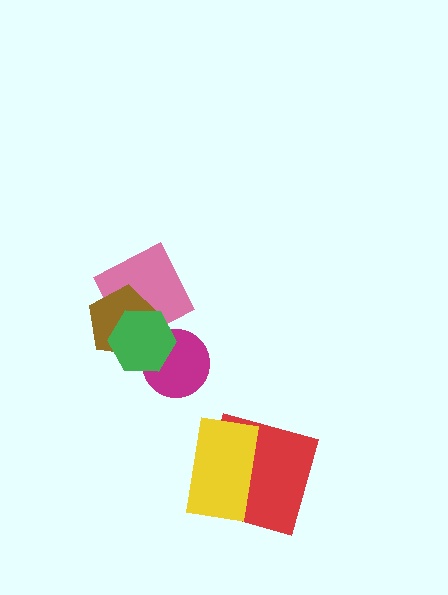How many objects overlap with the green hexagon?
3 objects overlap with the green hexagon.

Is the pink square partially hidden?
Yes, it is partially covered by another shape.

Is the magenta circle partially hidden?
Yes, it is partially covered by another shape.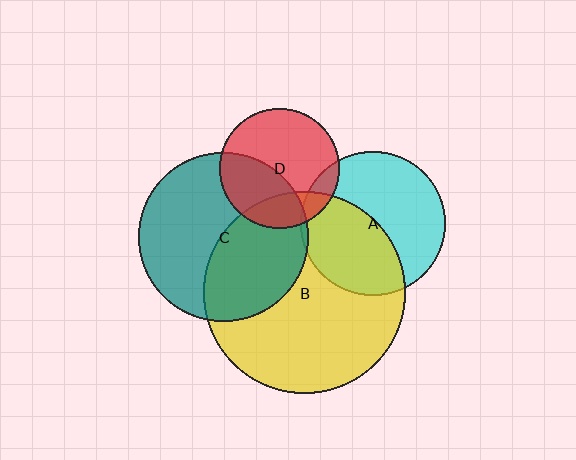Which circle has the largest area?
Circle B (yellow).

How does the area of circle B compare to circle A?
Approximately 2.0 times.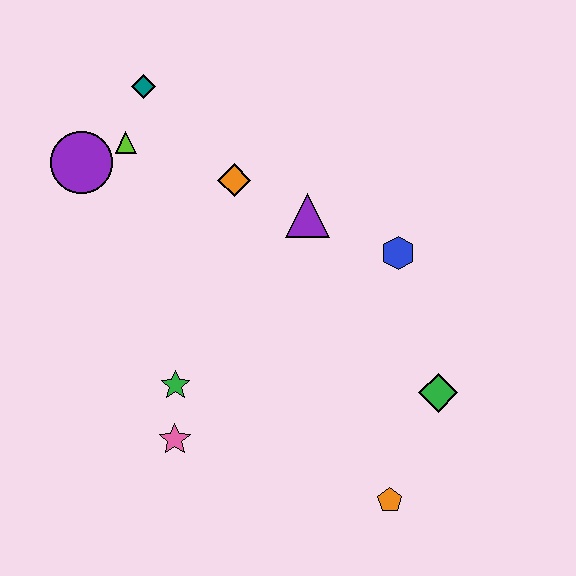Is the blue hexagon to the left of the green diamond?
Yes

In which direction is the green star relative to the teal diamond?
The green star is below the teal diamond.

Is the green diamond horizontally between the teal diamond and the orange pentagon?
No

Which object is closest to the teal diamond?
The lime triangle is closest to the teal diamond.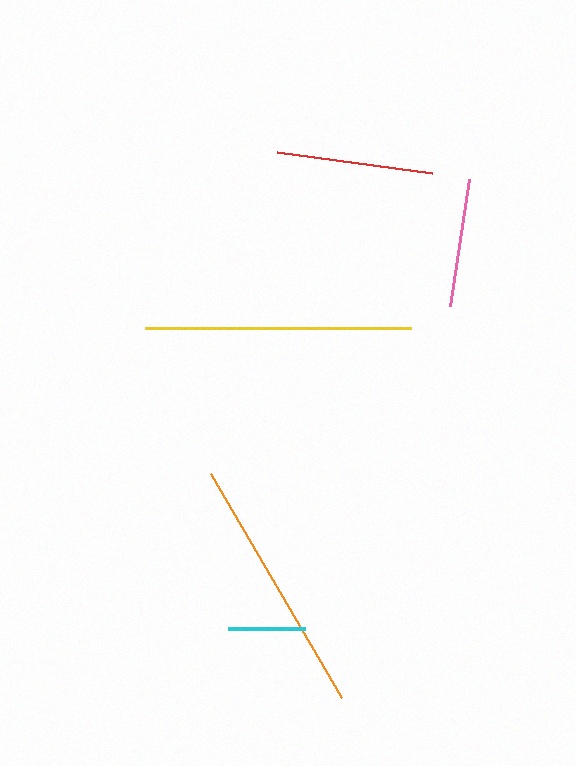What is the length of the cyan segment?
The cyan segment is approximately 77 pixels long.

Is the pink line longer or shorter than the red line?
The red line is longer than the pink line.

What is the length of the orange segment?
The orange segment is approximately 260 pixels long.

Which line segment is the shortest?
The cyan line is the shortest at approximately 77 pixels.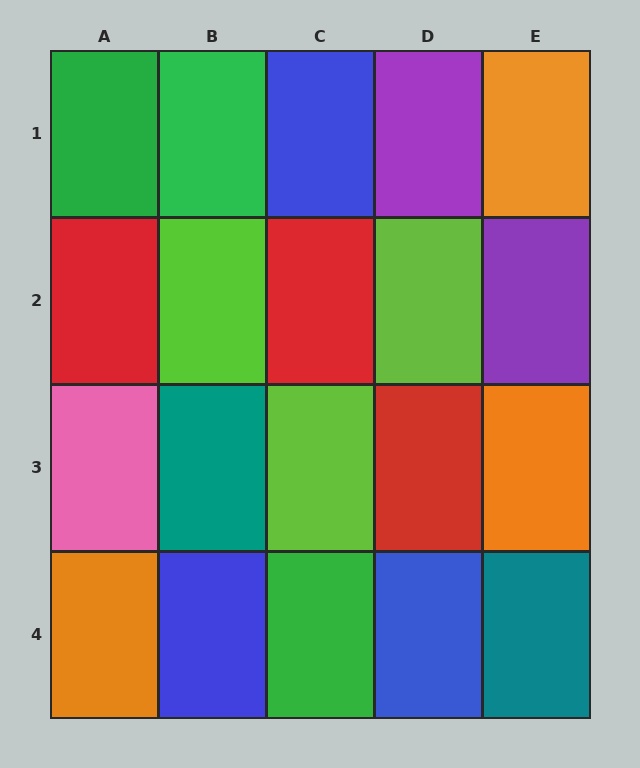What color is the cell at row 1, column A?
Green.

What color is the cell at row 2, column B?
Lime.